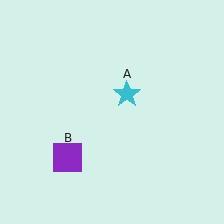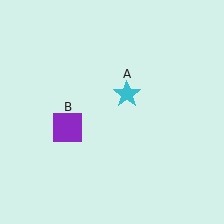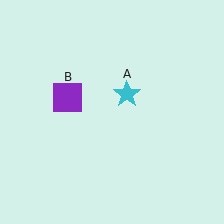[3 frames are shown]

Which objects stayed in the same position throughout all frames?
Cyan star (object A) remained stationary.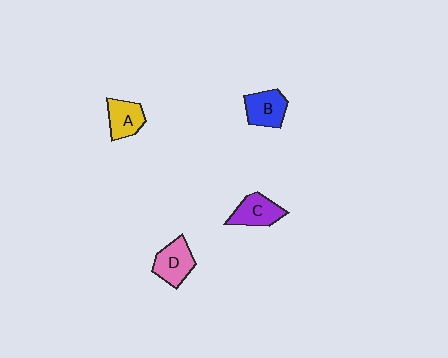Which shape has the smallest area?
Shape A (yellow).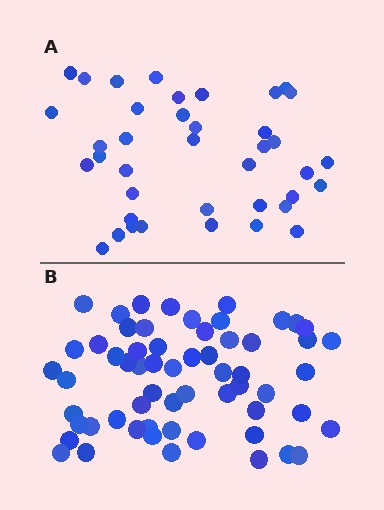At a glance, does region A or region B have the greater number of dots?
Region B (the bottom region) has more dots.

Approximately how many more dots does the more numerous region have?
Region B has approximately 20 more dots than region A.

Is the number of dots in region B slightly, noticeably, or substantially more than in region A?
Region B has substantially more. The ratio is roughly 1.5 to 1.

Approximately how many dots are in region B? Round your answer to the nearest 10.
About 60 dots.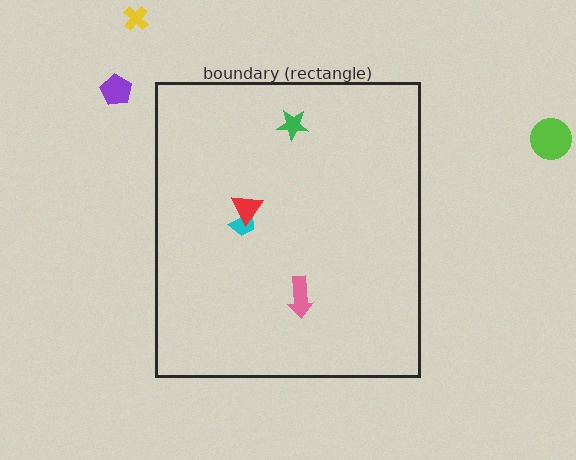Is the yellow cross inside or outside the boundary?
Outside.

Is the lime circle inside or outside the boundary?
Outside.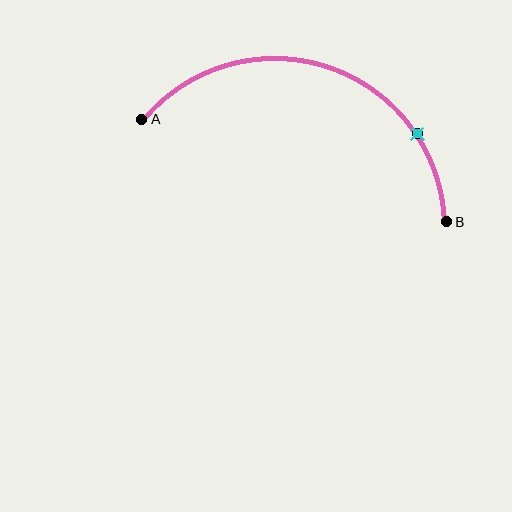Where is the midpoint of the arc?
The arc midpoint is the point on the curve farthest from the straight line joining A and B. It sits above that line.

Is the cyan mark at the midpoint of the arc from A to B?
No. The cyan mark lies on the arc but is closer to endpoint B. The arc midpoint would be at the point on the curve equidistant along the arc from both A and B.